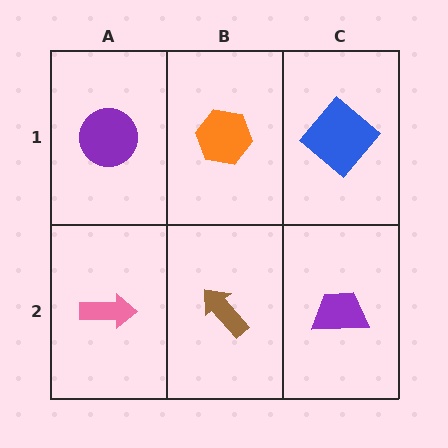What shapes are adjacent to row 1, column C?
A purple trapezoid (row 2, column C), an orange hexagon (row 1, column B).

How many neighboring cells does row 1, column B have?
3.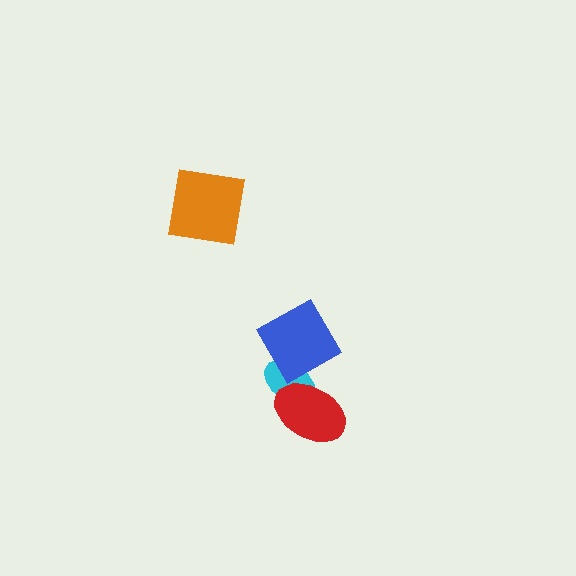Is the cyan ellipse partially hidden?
Yes, it is partially covered by another shape.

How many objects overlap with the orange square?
0 objects overlap with the orange square.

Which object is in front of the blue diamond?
The red ellipse is in front of the blue diamond.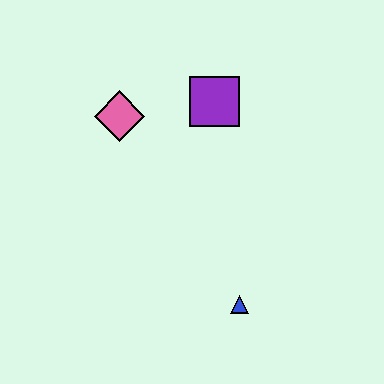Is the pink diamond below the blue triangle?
No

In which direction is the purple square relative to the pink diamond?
The purple square is to the right of the pink diamond.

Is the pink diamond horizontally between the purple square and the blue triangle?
No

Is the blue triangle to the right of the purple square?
Yes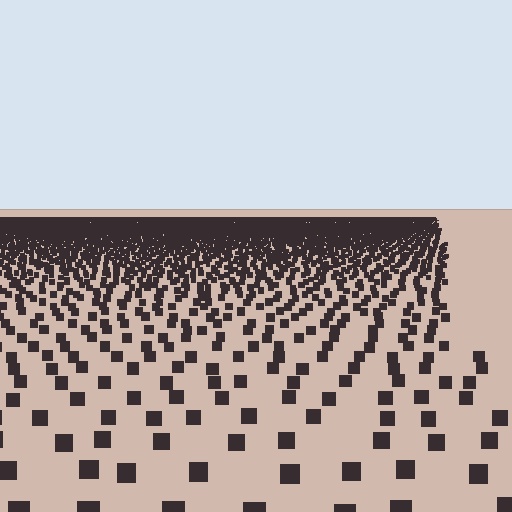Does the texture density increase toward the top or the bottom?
Density increases toward the top.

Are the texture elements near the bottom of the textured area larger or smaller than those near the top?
Larger. Near the bottom, elements are closer to the viewer and appear at a bigger on-screen size.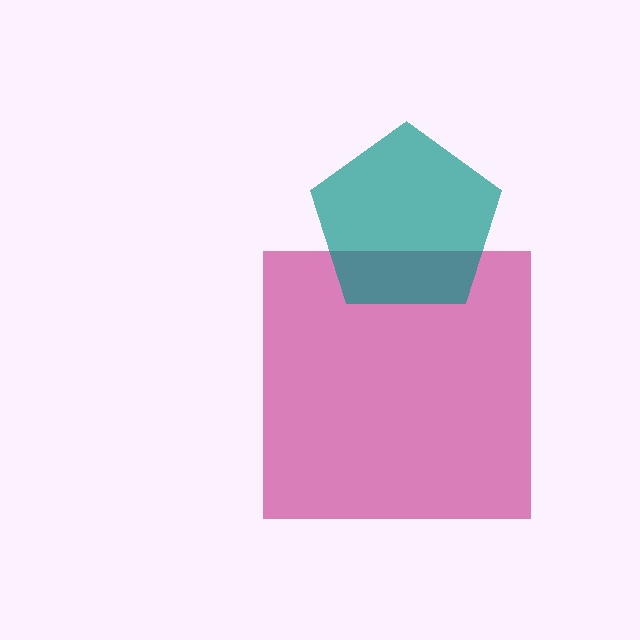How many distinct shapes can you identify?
There are 2 distinct shapes: a magenta square, a teal pentagon.